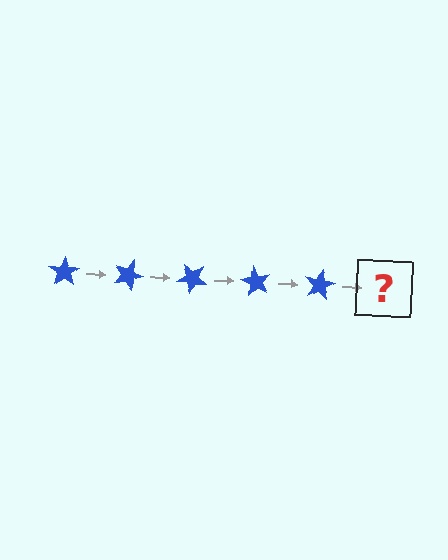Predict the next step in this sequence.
The next step is a blue star rotated 100 degrees.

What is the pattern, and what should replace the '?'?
The pattern is that the star rotates 20 degrees each step. The '?' should be a blue star rotated 100 degrees.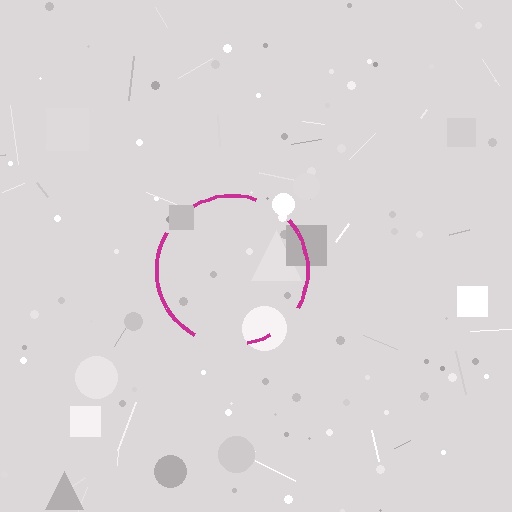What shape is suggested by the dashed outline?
The dashed outline suggests a circle.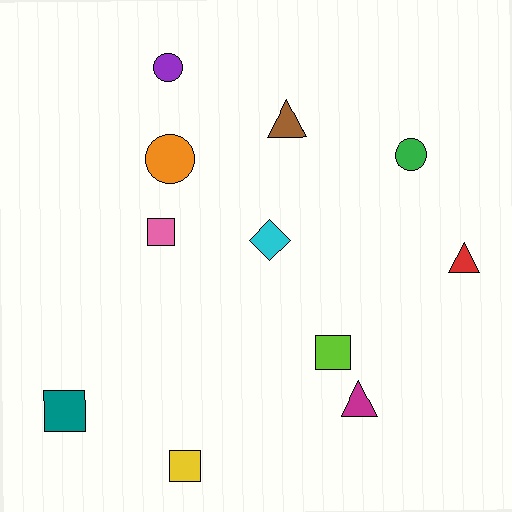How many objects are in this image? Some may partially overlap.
There are 11 objects.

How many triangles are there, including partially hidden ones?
There are 3 triangles.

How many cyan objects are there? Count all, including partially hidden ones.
There is 1 cyan object.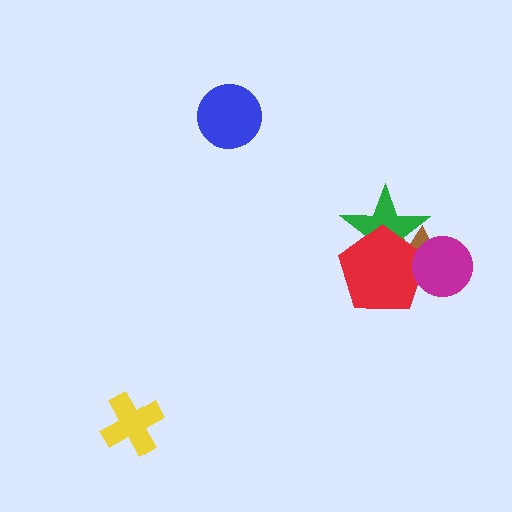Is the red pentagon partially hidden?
Yes, it is partially covered by another shape.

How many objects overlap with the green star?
3 objects overlap with the green star.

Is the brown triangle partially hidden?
Yes, it is partially covered by another shape.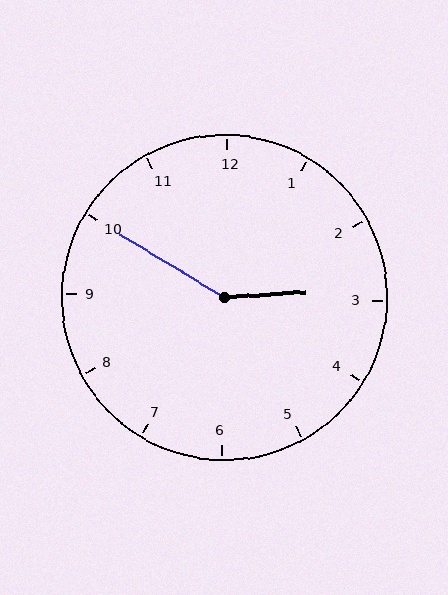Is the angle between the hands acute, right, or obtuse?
It is obtuse.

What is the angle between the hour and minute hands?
Approximately 145 degrees.